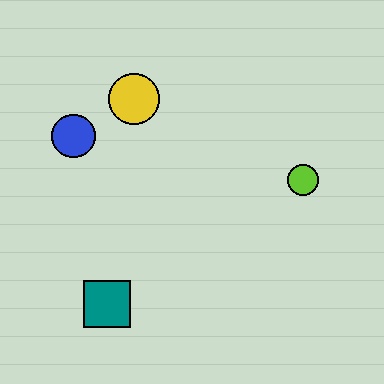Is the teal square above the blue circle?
No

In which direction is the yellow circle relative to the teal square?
The yellow circle is above the teal square.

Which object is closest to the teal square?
The blue circle is closest to the teal square.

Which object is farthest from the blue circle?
The lime circle is farthest from the blue circle.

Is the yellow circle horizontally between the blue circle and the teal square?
No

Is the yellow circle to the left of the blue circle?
No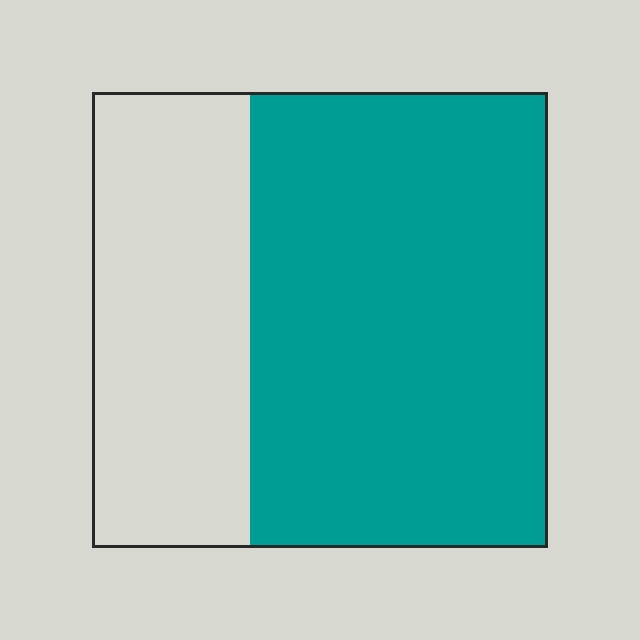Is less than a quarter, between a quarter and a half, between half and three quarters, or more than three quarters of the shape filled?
Between half and three quarters.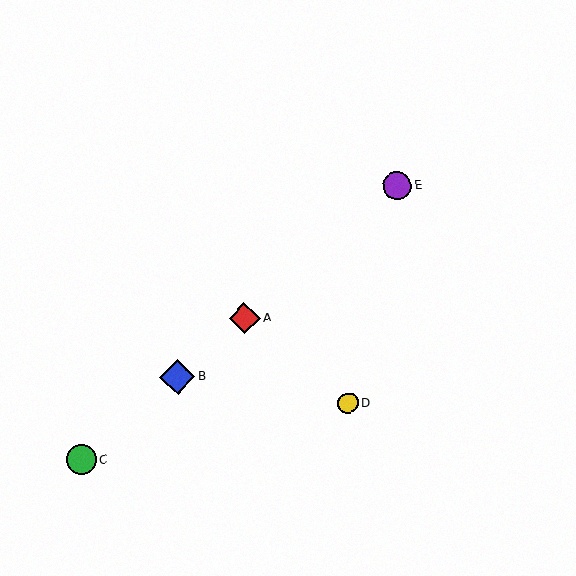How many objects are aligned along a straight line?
4 objects (A, B, C, E) are aligned along a straight line.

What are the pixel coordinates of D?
Object D is at (348, 403).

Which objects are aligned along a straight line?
Objects A, B, C, E are aligned along a straight line.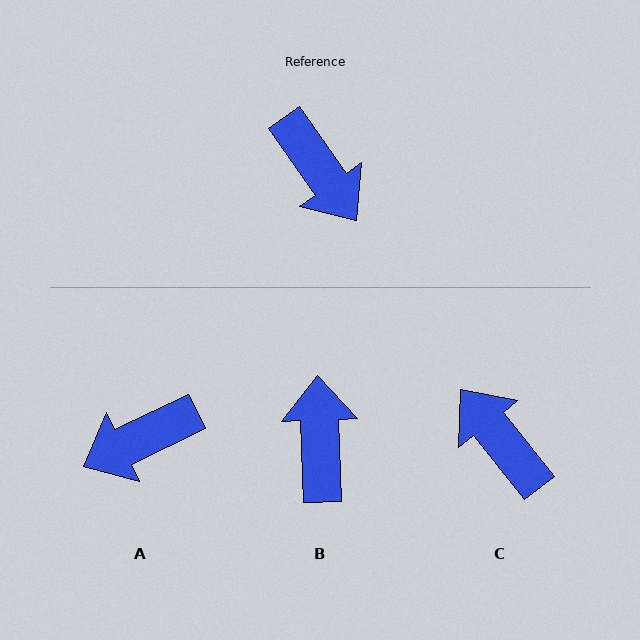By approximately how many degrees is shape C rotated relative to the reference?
Approximately 177 degrees clockwise.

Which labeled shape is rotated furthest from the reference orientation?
C, about 177 degrees away.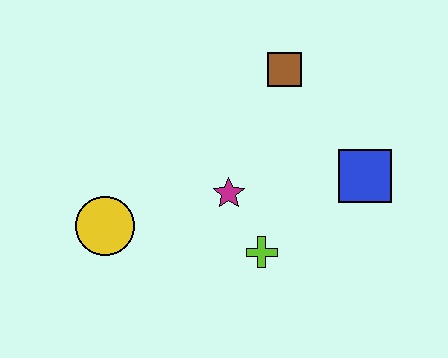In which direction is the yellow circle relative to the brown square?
The yellow circle is to the left of the brown square.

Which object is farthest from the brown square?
The yellow circle is farthest from the brown square.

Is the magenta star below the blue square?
Yes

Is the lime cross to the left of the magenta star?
No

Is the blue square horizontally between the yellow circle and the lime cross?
No